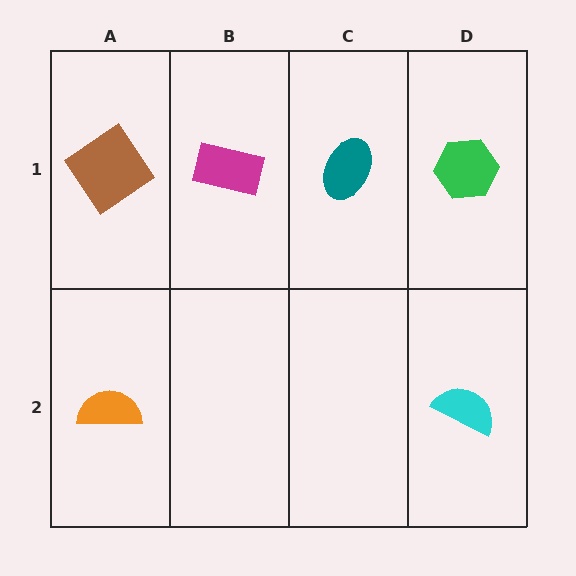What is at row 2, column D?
A cyan semicircle.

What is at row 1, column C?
A teal ellipse.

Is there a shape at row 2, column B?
No, that cell is empty.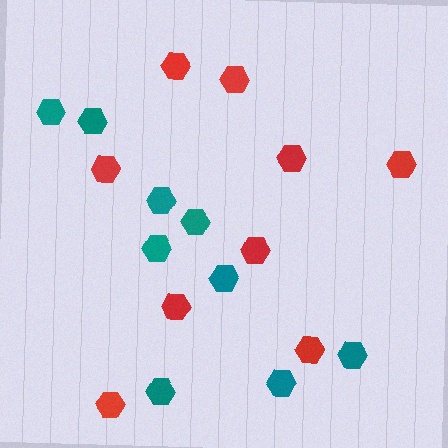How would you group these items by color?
There are 2 groups: one group of teal hexagons (9) and one group of red hexagons (9).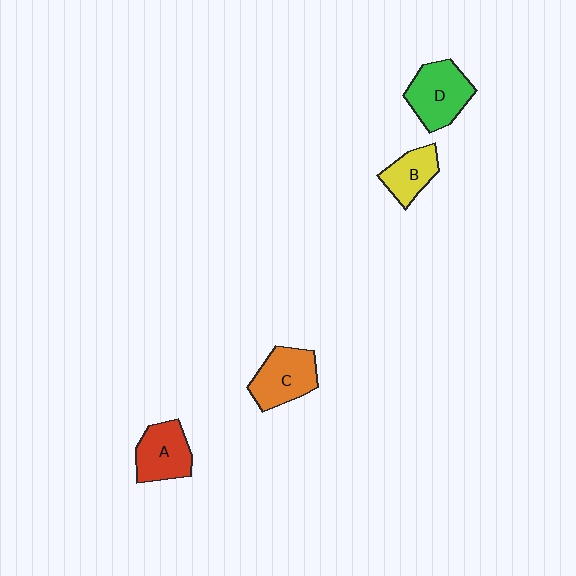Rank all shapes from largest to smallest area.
From largest to smallest: D (green), C (orange), A (red), B (yellow).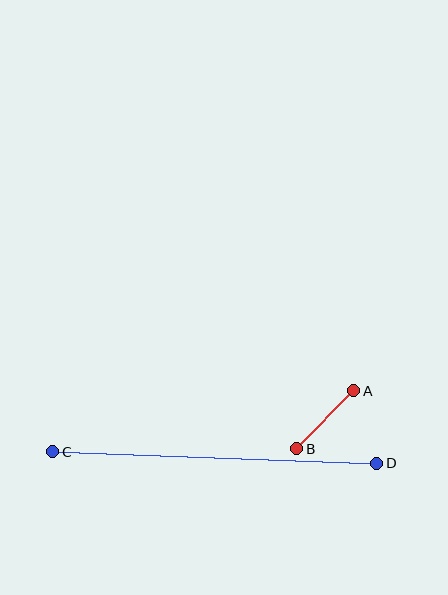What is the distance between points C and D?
The distance is approximately 324 pixels.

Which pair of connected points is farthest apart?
Points C and D are farthest apart.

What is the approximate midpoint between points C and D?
The midpoint is at approximately (215, 458) pixels.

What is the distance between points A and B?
The distance is approximately 81 pixels.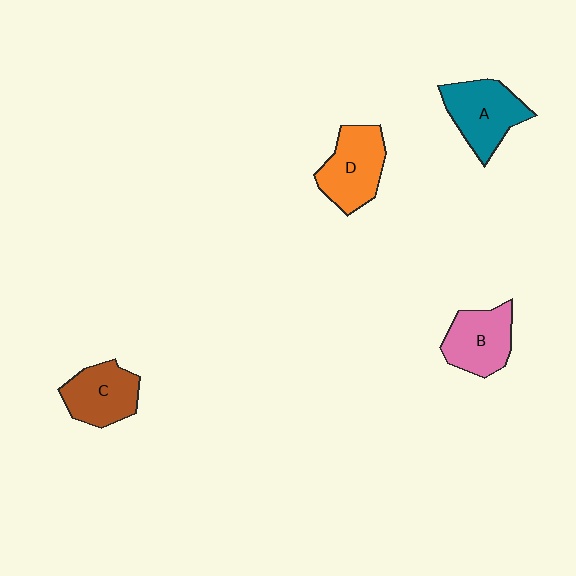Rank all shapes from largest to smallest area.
From largest to smallest: A (teal), D (orange), B (pink), C (brown).